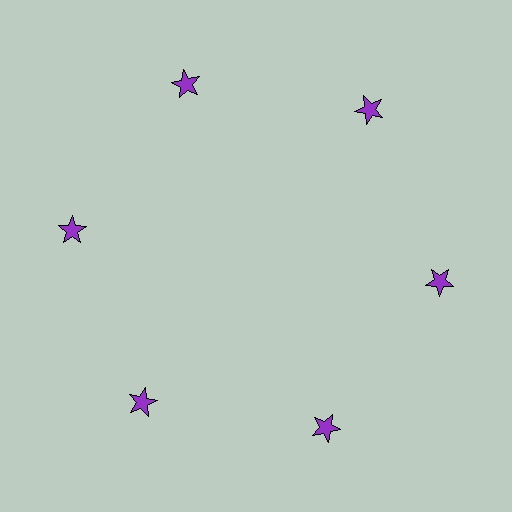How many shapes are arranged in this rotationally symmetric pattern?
There are 6 shapes, arranged in 6 groups of 1.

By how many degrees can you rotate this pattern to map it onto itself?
The pattern maps onto itself every 60 degrees of rotation.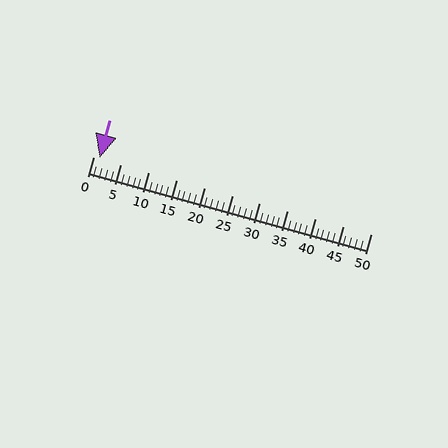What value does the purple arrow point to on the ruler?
The purple arrow points to approximately 1.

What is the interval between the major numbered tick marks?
The major tick marks are spaced 5 units apart.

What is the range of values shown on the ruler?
The ruler shows values from 0 to 50.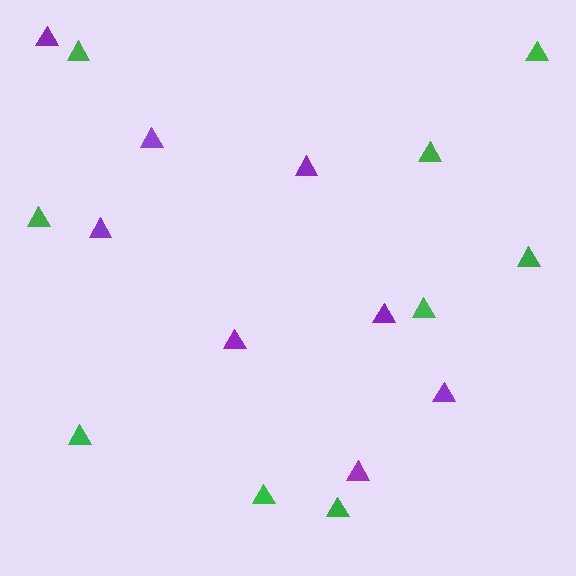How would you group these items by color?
There are 2 groups: one group of green triangles (9) and one group of purple triangles (8).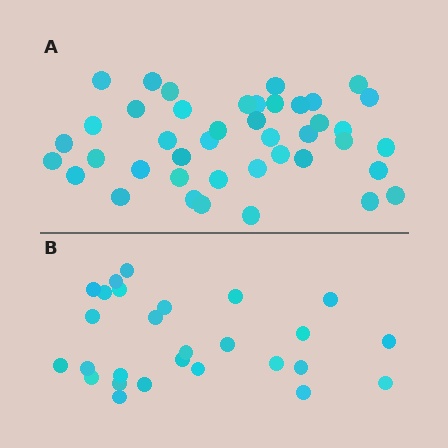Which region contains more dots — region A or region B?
Region A (the top region) has more dots.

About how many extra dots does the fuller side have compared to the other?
Region A has approximately 15 more dots than region B.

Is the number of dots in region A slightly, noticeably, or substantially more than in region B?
Region A has substantially more. The ratio is roughly 1.6 to 1.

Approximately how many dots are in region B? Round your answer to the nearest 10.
About 30 dots. (The exact count is 27, which rounds to 30.)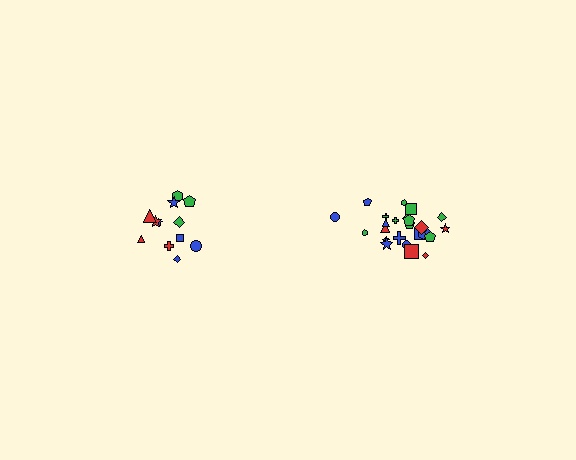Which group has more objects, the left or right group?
The right group.